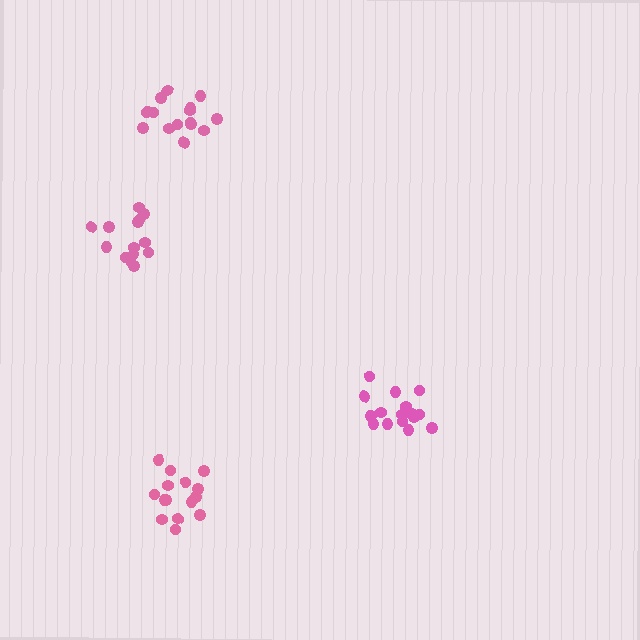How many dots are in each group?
Group 1: 15 dots, Group 2: 16 dots, Group 3: 17 dots, Group 4: 15 dots (63 total).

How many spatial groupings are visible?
There are 4 spatial groupings.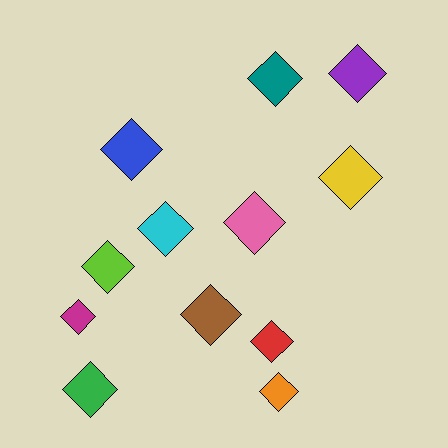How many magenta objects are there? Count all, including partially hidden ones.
There is 1 magenta object.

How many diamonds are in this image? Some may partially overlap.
There are 12 diamonds.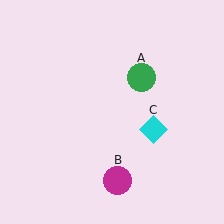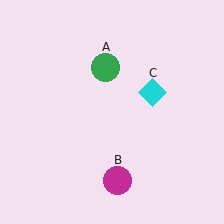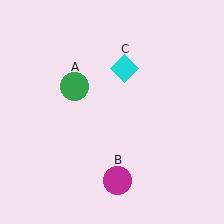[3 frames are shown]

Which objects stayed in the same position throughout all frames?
Magenta circle (object B) remained stationary.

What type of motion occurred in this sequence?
The green circle (object A), cyan diamond (object C) rotated counterclockwise around the center of the scene.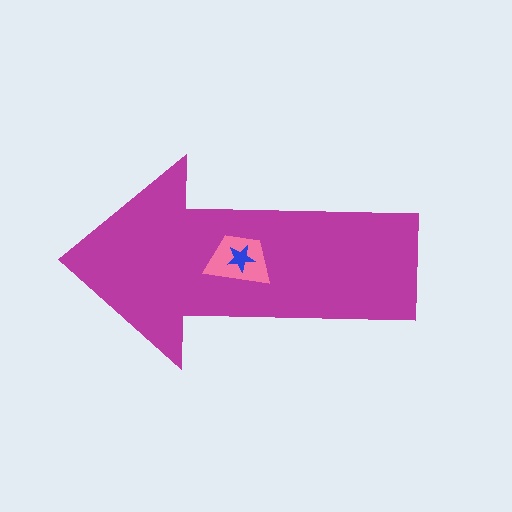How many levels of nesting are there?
3.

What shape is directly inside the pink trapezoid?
The blue star.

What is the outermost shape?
The magenta arrow.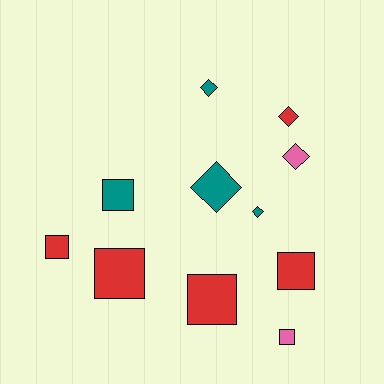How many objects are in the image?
There are 11 objects.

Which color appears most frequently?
Red, with 5 objects.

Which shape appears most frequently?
Square, with 6 objects.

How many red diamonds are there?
There is 1 red diamond.